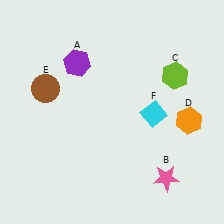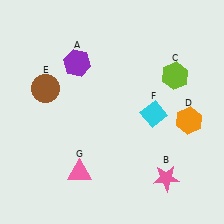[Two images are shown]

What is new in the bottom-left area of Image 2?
A pink triangle (G) was added in the bottom-left area of Image 2.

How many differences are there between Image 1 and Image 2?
There is 1 difference between the two images.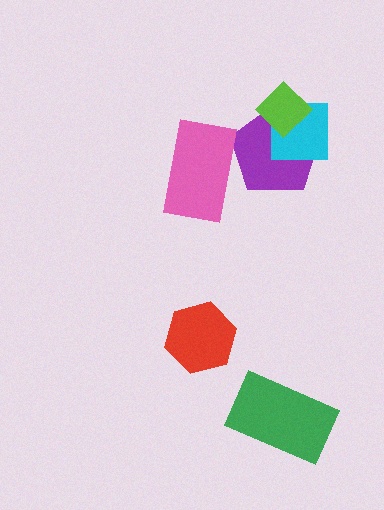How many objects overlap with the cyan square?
2 objects overlap with the cyan square.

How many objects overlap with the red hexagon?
0 objects overlap with the red hexagon.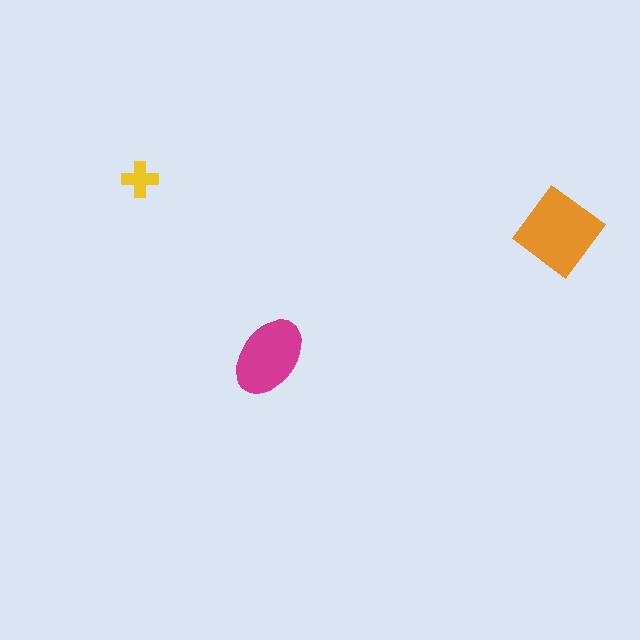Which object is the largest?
The orange diamond.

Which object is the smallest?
The yellow cross.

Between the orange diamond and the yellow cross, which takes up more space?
The orange diamond.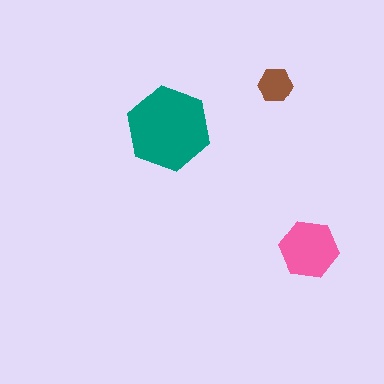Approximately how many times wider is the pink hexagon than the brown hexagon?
About 1.5 times wider.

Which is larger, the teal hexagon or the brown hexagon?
The teal one.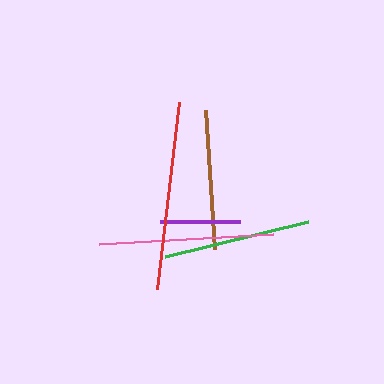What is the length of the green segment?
The green segment is approximately 147 pixels long.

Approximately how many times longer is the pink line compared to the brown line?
The pink line is approximately 1.3 times the length of the brown line.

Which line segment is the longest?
The red line is the longest at approximately 188 pixels.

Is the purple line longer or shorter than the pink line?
The pink line is longer than the purple line.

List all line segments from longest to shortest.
From longest to shortest: red, pink, green, brown, purple.